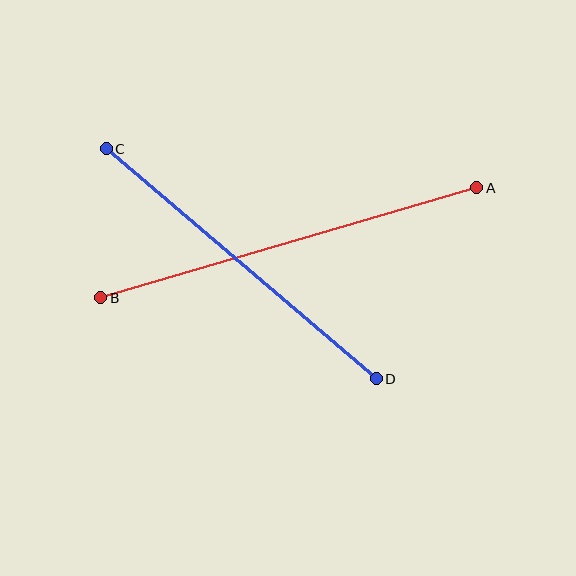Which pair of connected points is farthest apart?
Points A and B are farthest apart.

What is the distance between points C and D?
The distance is approximately 355 pixels.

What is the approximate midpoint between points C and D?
The midpoint is at approximately (241, 264) pixels.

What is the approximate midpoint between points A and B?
The midpoint is at approximately (289, 243) pixels.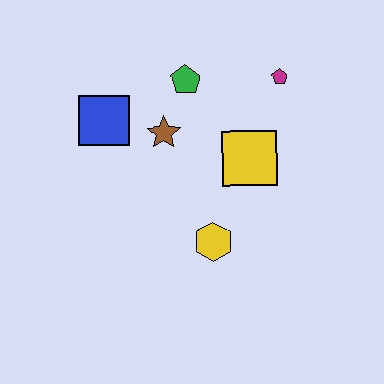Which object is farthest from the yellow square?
The blue square is farthest from the yellow square.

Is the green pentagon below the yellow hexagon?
No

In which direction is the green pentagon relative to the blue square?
The green pentagon is to the right of the blue square.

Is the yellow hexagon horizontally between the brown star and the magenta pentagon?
Yes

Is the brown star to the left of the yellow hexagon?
Yes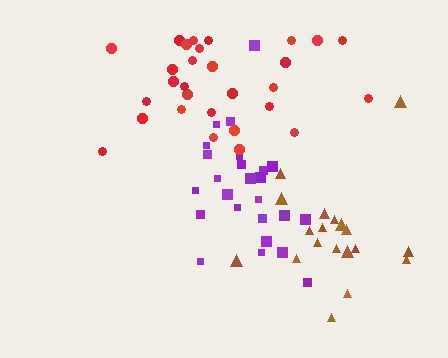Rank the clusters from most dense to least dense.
purple, brown, red.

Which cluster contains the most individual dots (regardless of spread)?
Red (29).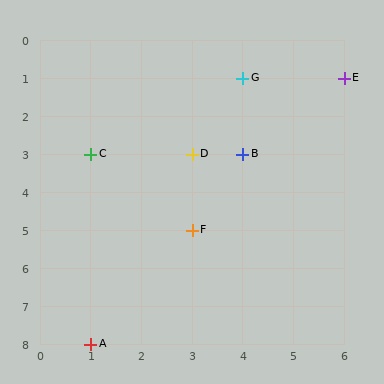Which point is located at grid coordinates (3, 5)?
Point F is at (3, 5).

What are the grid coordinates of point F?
Point F is at grid coordinates (3, 5).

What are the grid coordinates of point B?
Point B is at grid coordinates (4, 3).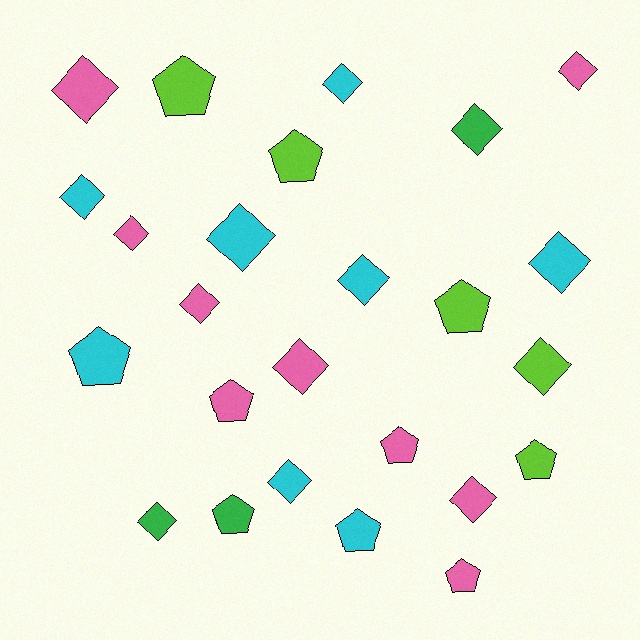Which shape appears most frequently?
Diamond, with 15 objects.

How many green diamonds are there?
There are 2 green diamonds.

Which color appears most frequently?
Pink, with 9 objects.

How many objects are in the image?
There are 25 objects.